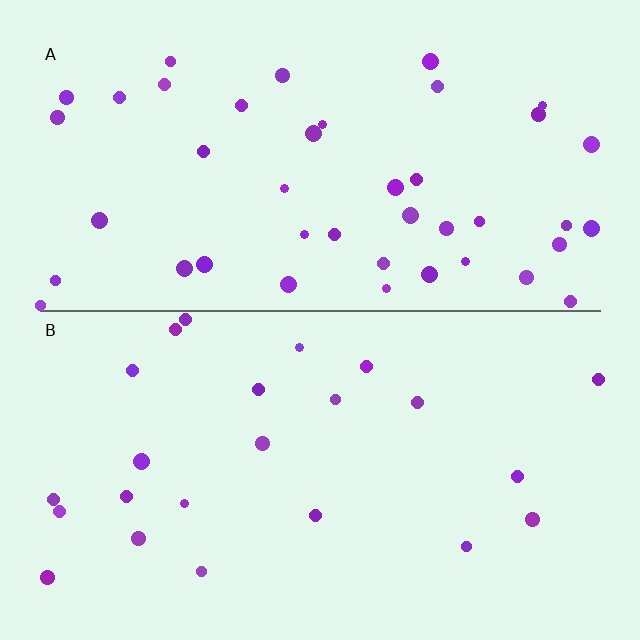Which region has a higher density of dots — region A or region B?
A (the top).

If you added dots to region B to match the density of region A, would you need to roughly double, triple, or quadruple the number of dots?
Approximately double.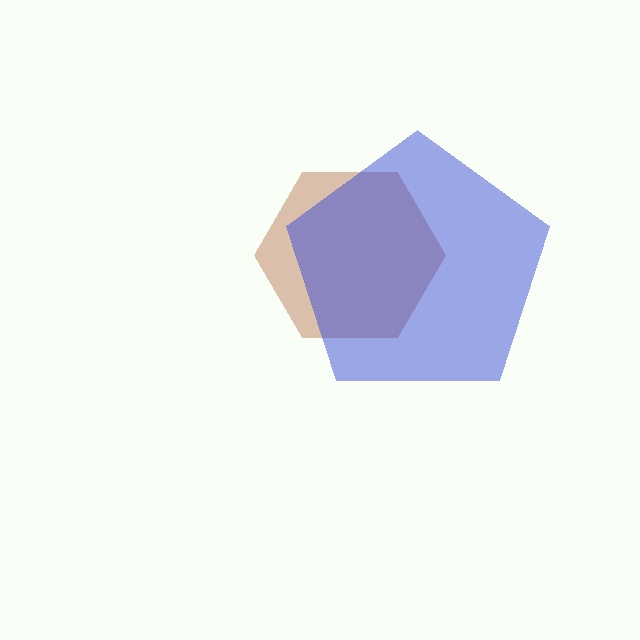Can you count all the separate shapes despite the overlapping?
Yes, there are 2 separate shapes.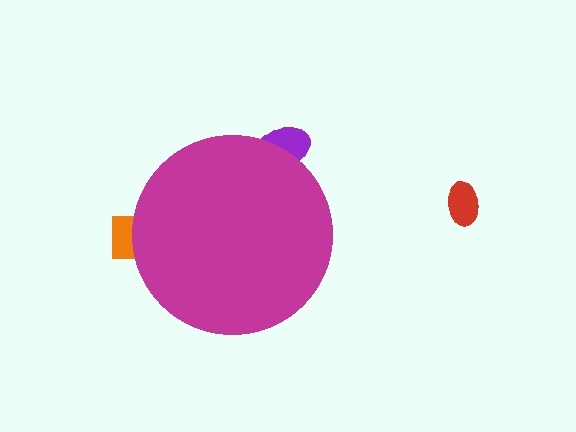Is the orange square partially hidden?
Yes, the orange square is partially hidden behind the magenta circle.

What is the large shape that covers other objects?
A magenta circle.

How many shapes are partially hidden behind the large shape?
2 shapes are partially hidden.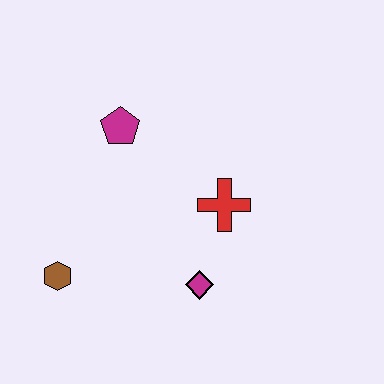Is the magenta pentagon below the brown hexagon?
No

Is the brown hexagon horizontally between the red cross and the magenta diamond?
No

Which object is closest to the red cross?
The magenta diamond is closest to the red cross.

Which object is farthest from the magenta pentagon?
The magenta diamond is farthest from the magenta pentagon.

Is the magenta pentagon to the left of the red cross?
Yes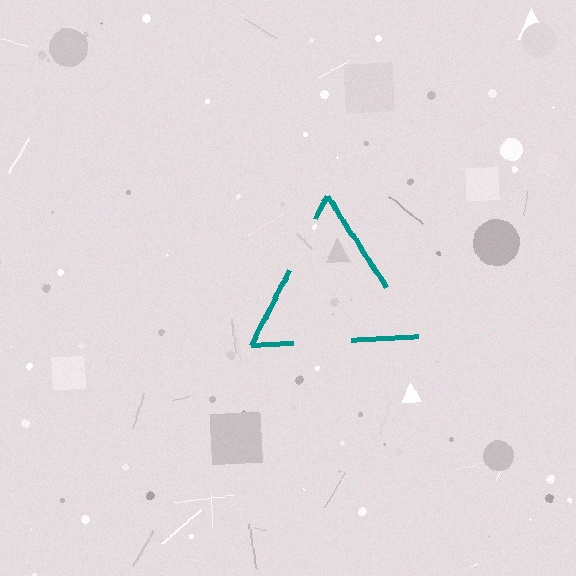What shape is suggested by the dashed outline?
The dashed outline suggests a triangle.